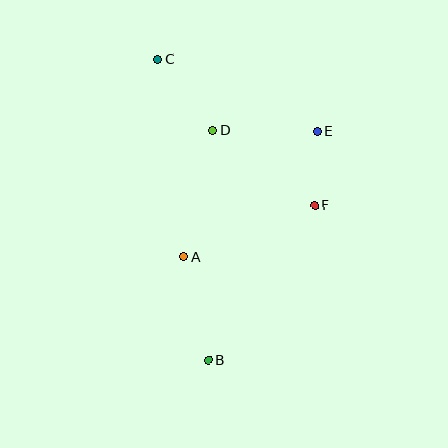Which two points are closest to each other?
Points E and F are closest to each other.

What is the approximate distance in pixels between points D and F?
The distance between D and F is approximately 127 pixels.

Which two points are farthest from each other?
Points B and C are farthest from each other.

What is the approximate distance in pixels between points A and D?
The distance between A and D is approximately 130 pixels.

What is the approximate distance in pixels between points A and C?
The distance between A and C is approximately 199 pixels.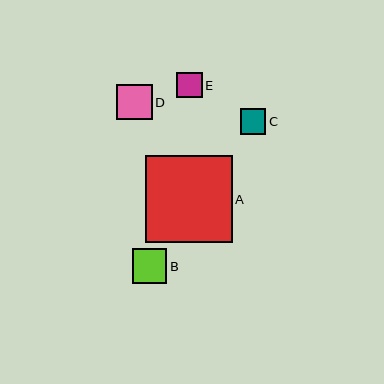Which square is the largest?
Square A is the largest with a size of approximately 86 pixels.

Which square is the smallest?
Square E is the smallest with a size of approximately 25 pixels.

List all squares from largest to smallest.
From largest to smallest: A, D, B, C, E.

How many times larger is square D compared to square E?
Square D is approximately 1.4 times the size of square E.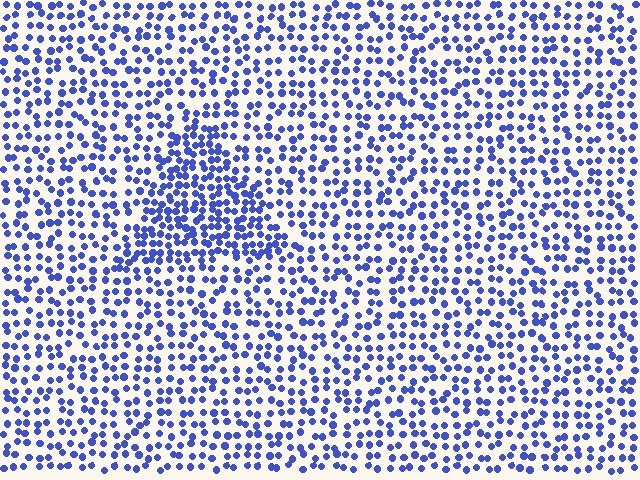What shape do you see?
I see a triangle.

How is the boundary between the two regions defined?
The boundary is defined by a change in element density (approximately 1.8x ratio). All elements are the same color, size, and shape.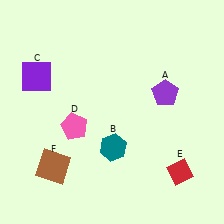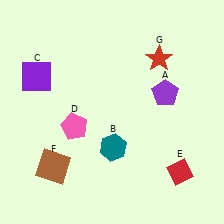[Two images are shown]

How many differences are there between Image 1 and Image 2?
There is 1 difference between the two images.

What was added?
A red star (G) was added in Image 2.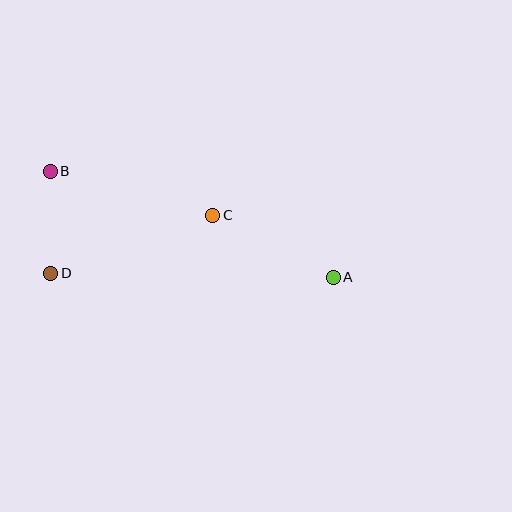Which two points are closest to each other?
Points B and D are closest to each other.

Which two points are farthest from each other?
Points A and B are farthest from each other.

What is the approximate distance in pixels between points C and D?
The distance between C and D is approximately 172 pixels.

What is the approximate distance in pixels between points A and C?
The distance between A and C is approximately 136 pixels.